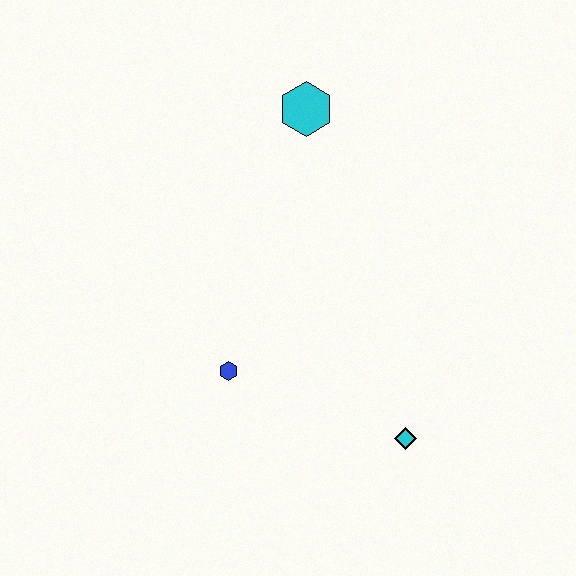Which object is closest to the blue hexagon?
The cyan diamond is closest to the blue hexagon.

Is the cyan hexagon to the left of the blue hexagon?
No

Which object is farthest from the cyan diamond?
The cyan hexagon is farthest from the cyan diamond.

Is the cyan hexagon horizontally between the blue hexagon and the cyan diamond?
Yes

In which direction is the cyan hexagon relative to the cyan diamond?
The cyan hexagon is above the cyan diamond.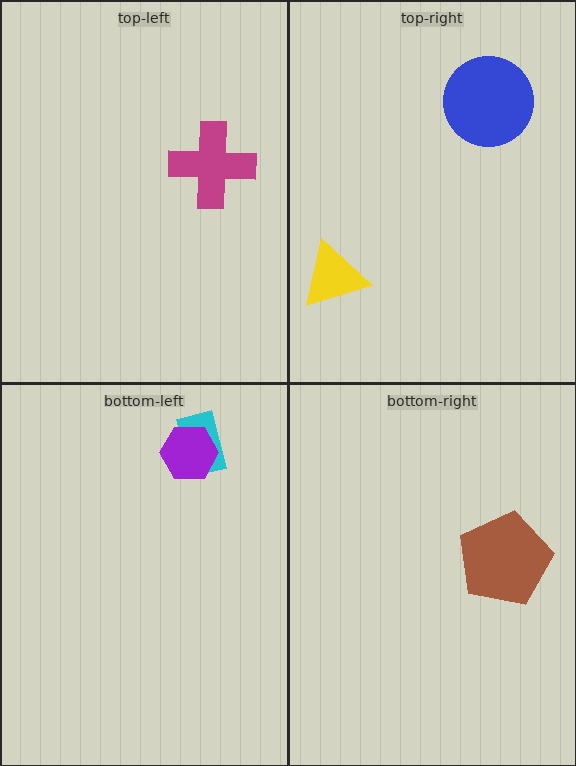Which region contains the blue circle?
The top-right region.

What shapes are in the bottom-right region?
The brown pentagon.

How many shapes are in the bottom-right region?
1.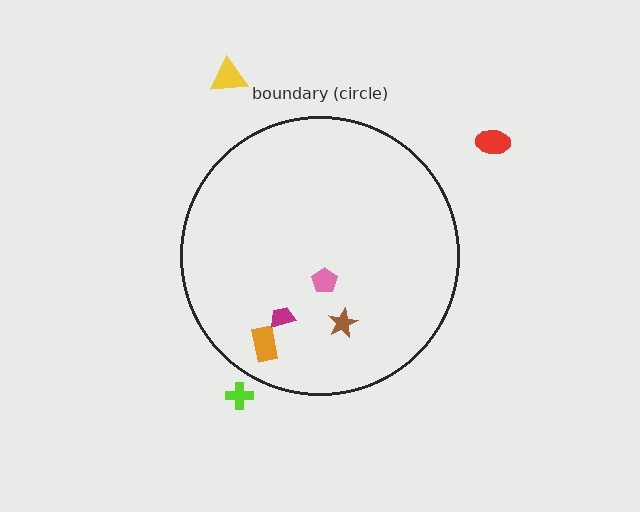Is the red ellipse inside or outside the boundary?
Outside.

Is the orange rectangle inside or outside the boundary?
Inside.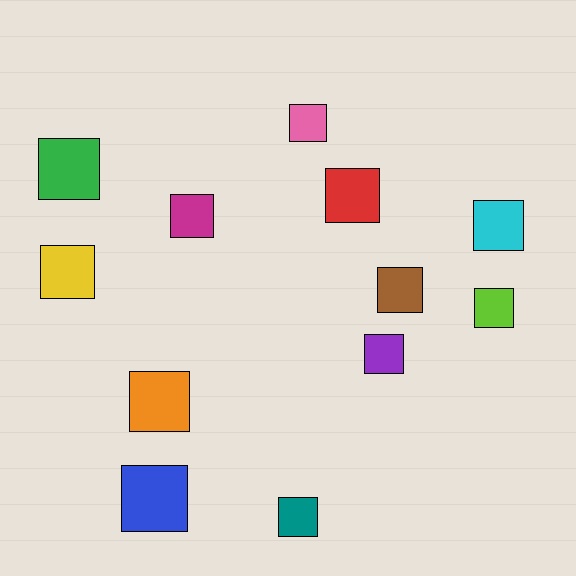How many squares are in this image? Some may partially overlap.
There are 12 squares.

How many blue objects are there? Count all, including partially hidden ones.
There is 1 blue object.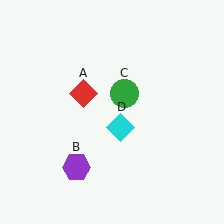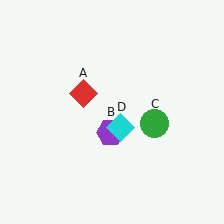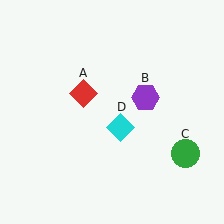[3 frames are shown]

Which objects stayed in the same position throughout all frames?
Red diamond (object A) and cyan diamond (object D) remained stationary.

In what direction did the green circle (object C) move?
The green circle (object C) moved down and to the right.